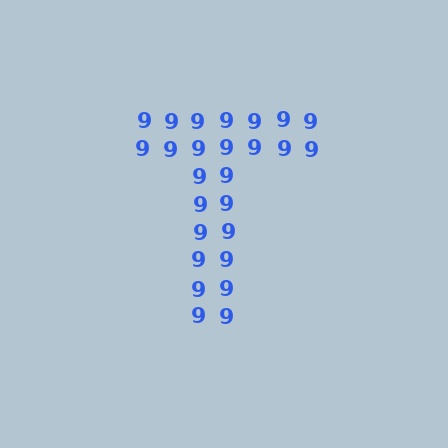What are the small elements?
The small elements are digit 9's.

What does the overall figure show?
The overall figure shows the letter T.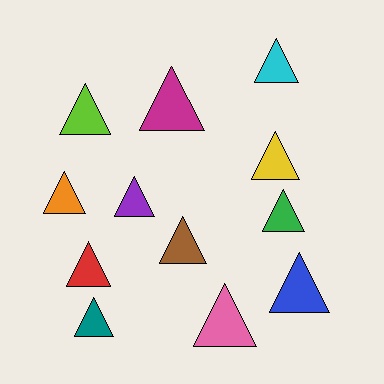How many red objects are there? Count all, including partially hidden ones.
There is 1 red object.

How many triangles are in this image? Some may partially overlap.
There are 12 triangles.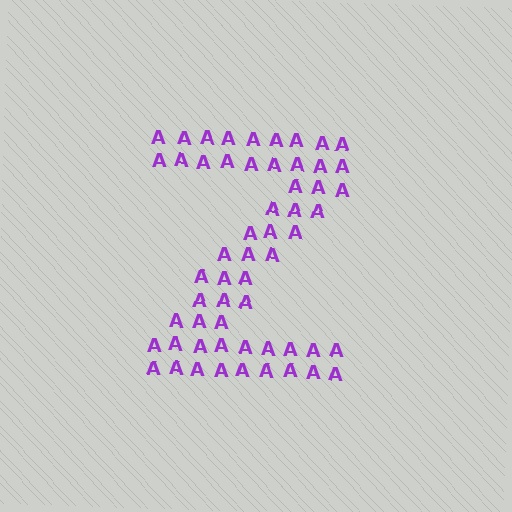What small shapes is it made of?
It is made of small letter A's.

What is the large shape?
The large shape is the letter Z.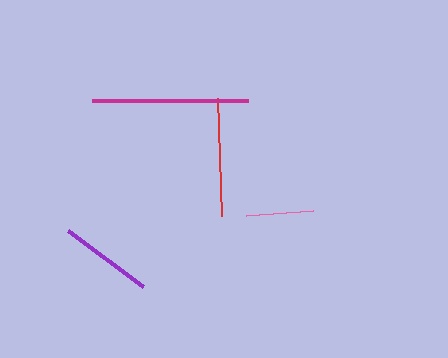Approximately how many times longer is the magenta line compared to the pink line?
The magenta line is approximately 2.3 times the length of the pink line.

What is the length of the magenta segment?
The magenta segment is approximately 156 pixels long.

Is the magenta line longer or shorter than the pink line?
The magenta line is longer than the pink line.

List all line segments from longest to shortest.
From longest to shortest: magenta, red, purple, pink.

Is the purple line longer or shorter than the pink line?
The purple line is longer than the pink line.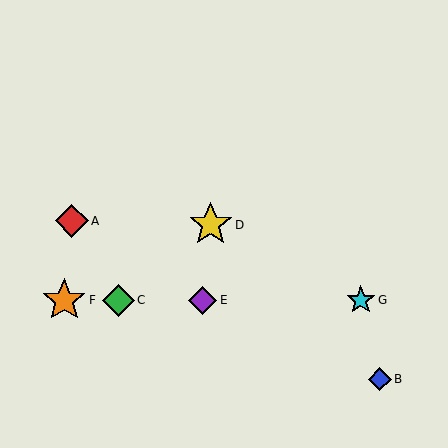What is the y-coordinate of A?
Object A is at y≈221.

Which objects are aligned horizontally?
Objects C, E, F, G are aligned horizontally.